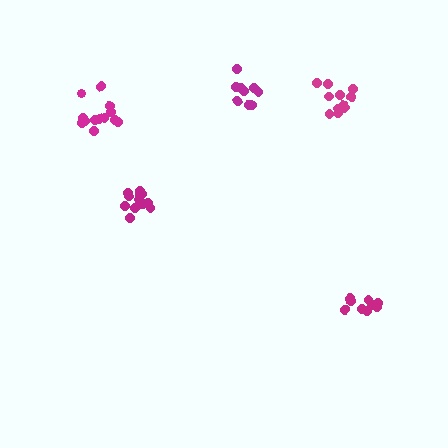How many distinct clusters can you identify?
There are 5 distinct clusters.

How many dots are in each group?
Group 1: 11 dots, Group 2: 9 dots, Group 3: 13 dots, Group 4: 9 dots, Group 5: 13 dots (55 total).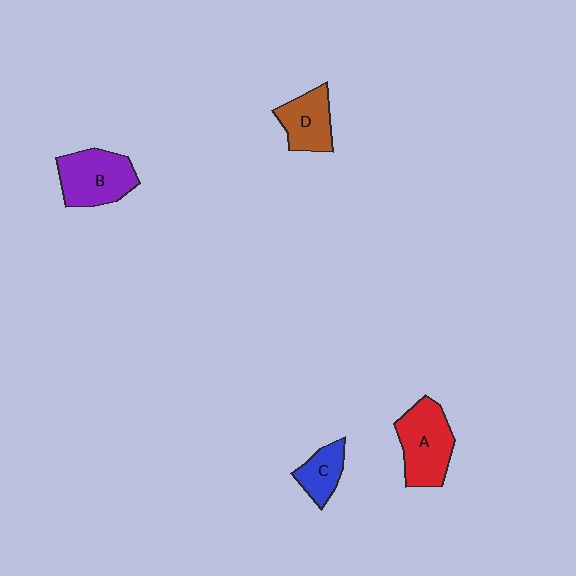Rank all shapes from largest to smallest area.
From largest to smallest: A (red), B (purple), D (brown), C (blue).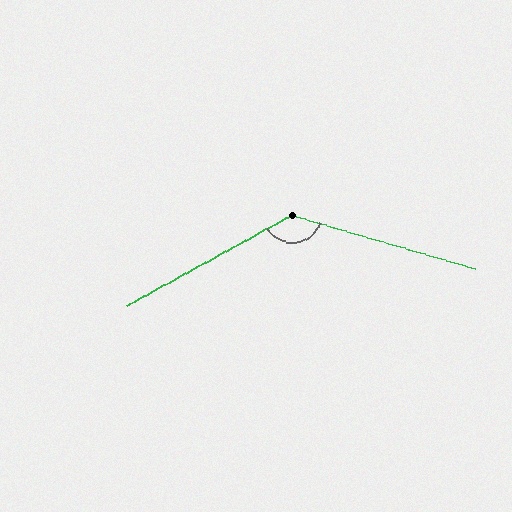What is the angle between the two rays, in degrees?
Approximately 135 degrees.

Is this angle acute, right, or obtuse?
It is obtuse.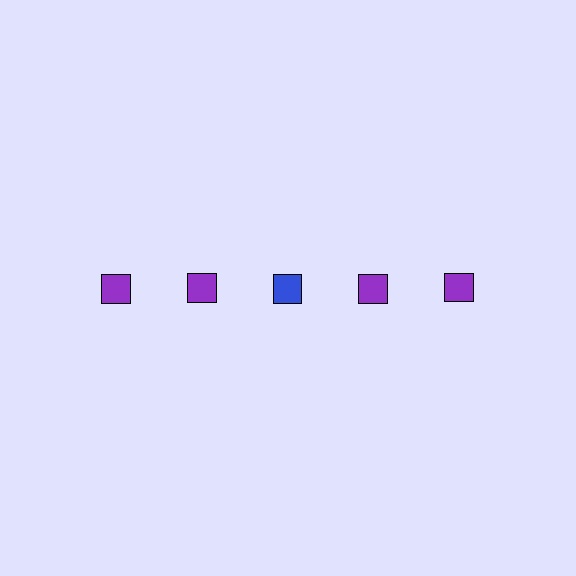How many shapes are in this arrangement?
There are 5 shapes arranged in a grid pattern.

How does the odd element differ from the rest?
It has a different color: blue instead of purple.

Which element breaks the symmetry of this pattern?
The blue square in the top row, center column breaks the symmetry. All other shapes are purple squares.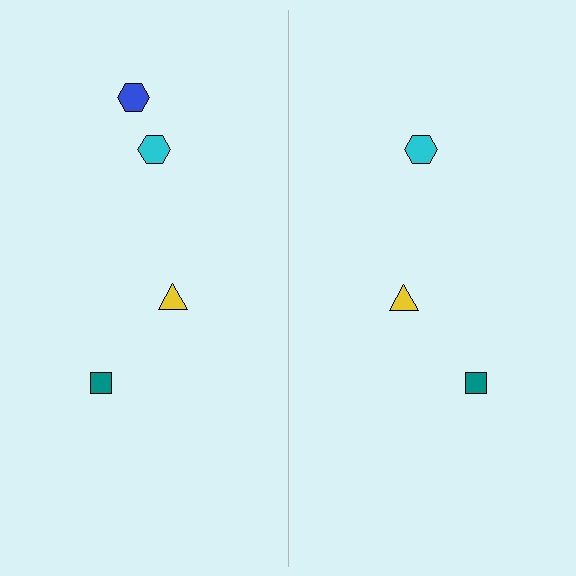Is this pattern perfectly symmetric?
No, the pattern is not perfectly symmetric. A blue hexagon is missing from the right side.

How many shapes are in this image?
There are 7 shapes in this image.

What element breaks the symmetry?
A blue hexagon is missing from the right side.